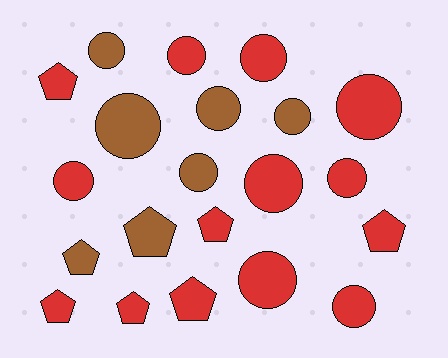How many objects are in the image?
There are 21 objects.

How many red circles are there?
There are 8 red circles.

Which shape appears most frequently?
Circle, with 13 objects.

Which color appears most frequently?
Red, with 14 objects.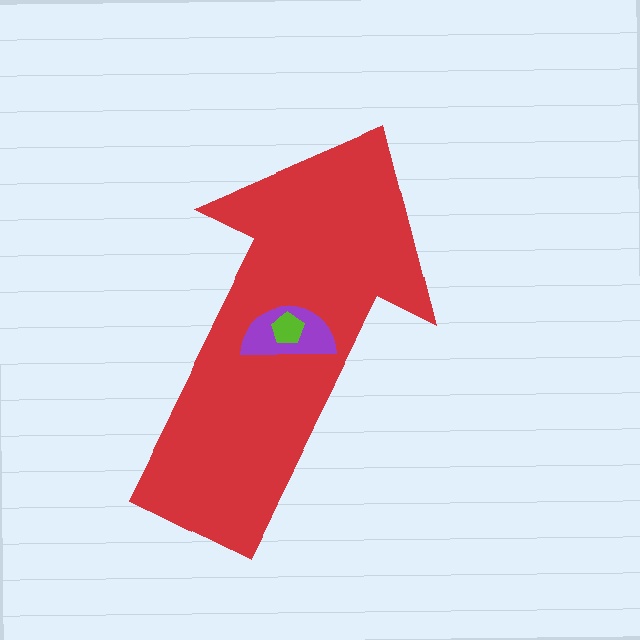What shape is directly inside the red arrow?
The purple semicircle.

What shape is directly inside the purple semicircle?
The lime pentagon.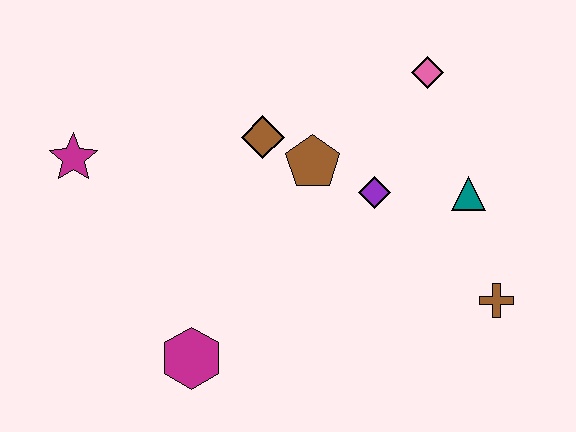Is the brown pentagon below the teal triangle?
No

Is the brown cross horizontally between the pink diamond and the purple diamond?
No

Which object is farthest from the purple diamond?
The magenta star is farthest from the purple diamond.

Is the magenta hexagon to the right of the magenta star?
Yes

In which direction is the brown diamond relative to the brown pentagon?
The brown diamond is to the left of the brown pentagon.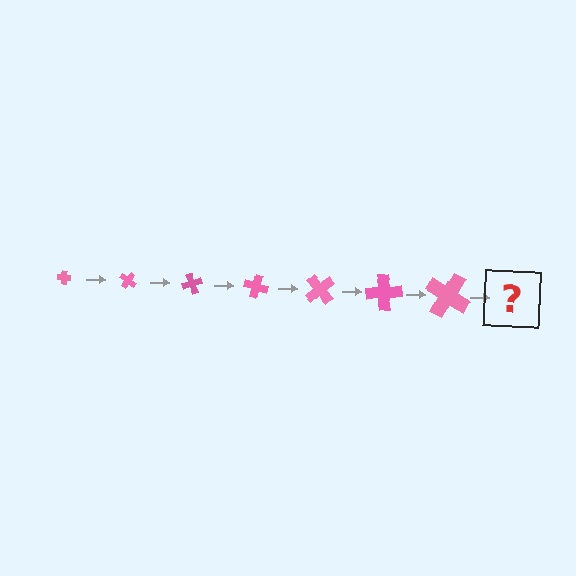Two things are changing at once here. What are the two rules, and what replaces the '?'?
The two rules are that the cross grows larger each step and it rotates 35 degrees each step. The '?' should be a cross, larger than the previous one and rotated 245 degrees from the start.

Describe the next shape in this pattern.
It should be a cross, larger than the previous one and rotated 245 degrees from the start.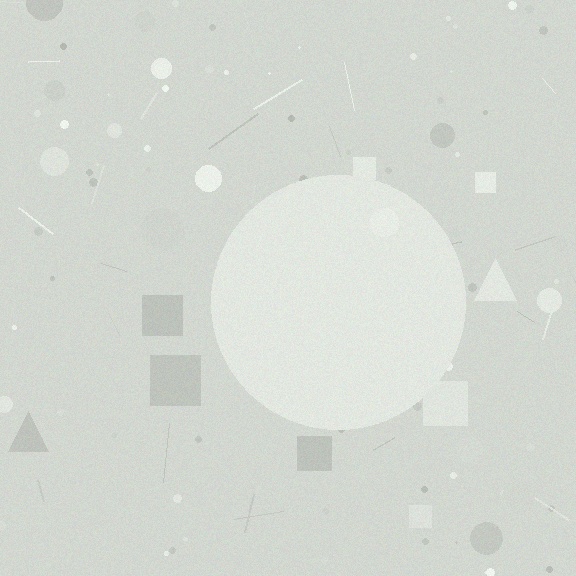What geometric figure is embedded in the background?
A circle is embedded in the background.